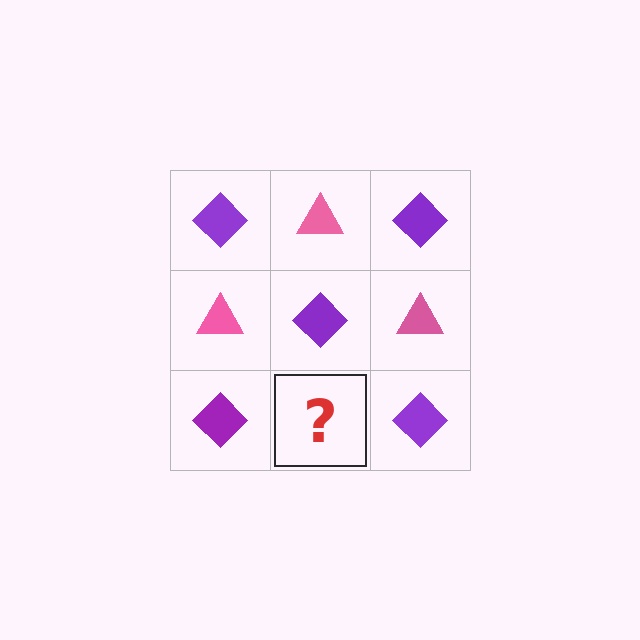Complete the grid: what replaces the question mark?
The question mark should be replaced with a pink triangle.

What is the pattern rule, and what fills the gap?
The rule is that it alternates purple diamond and pink triangle in a checkerboard pattern. The gap should be filled with a pink triangle.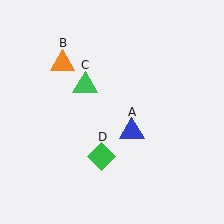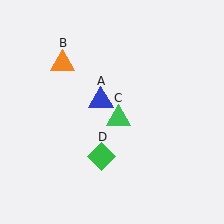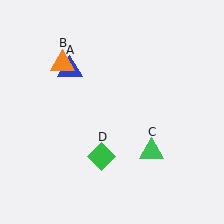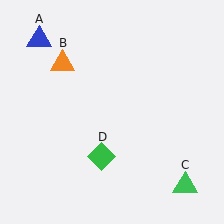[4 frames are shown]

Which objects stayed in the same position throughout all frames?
Orange triangle (object B) and green diamond (object D) remained stationary.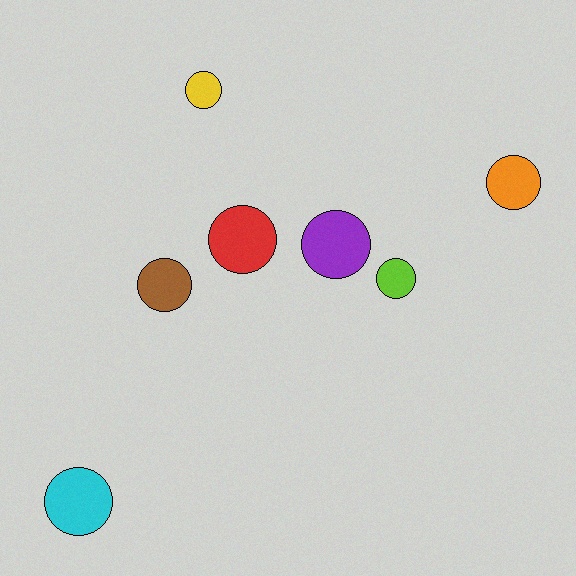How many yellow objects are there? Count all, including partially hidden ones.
There is 1 yellow object.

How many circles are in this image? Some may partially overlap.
There are 7 circles.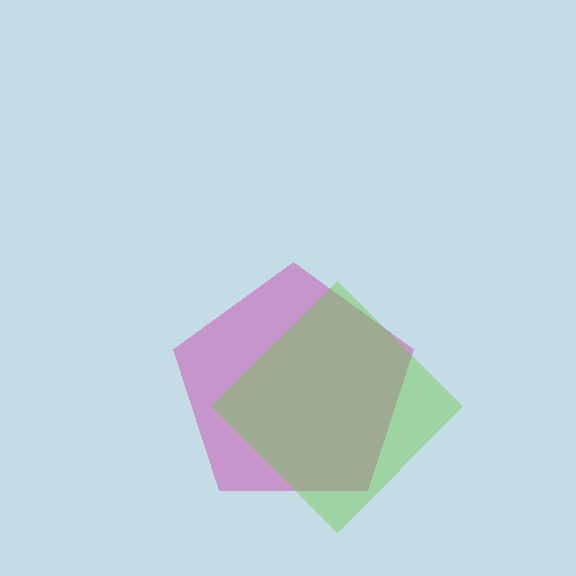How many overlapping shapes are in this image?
There are 2 overlapping shapes in the image.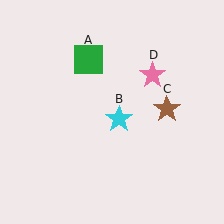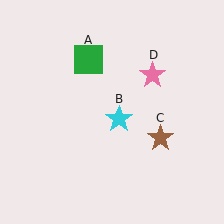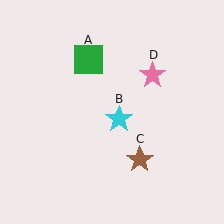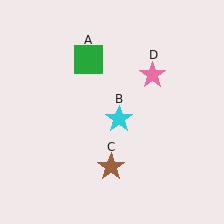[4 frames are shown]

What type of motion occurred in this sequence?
The brown star (object C) rotated clockwise around the center of the scene.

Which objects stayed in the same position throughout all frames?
Green square (object A) and cyan star (object B) and pink star (object D) remained stationary.